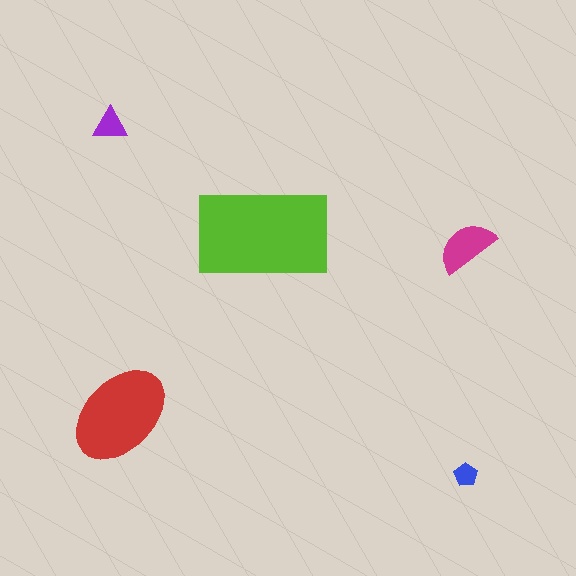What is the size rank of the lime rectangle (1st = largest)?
1st.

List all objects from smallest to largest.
The blue pentagon, the purple triangle, the magenta semicircle, the red ellipse, the lime rectangle.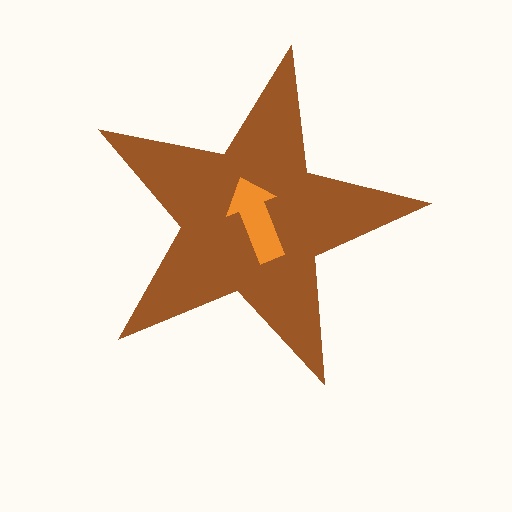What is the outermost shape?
The brown star.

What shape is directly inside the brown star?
The orange arrow.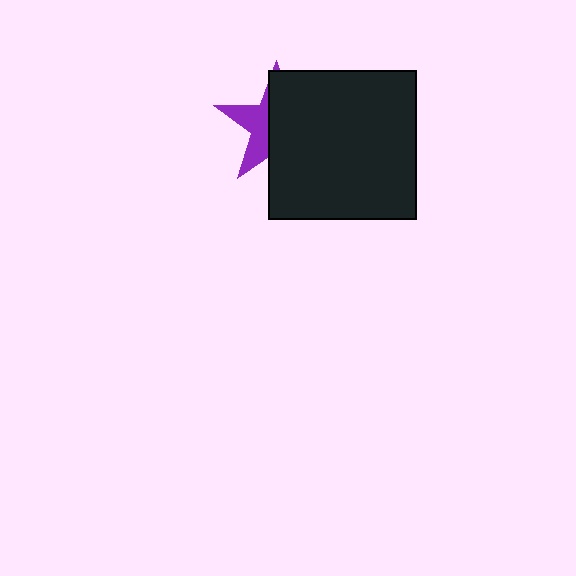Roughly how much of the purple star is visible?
A small part of it is visible (roughly 36%).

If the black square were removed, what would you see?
You would see the complete purple star.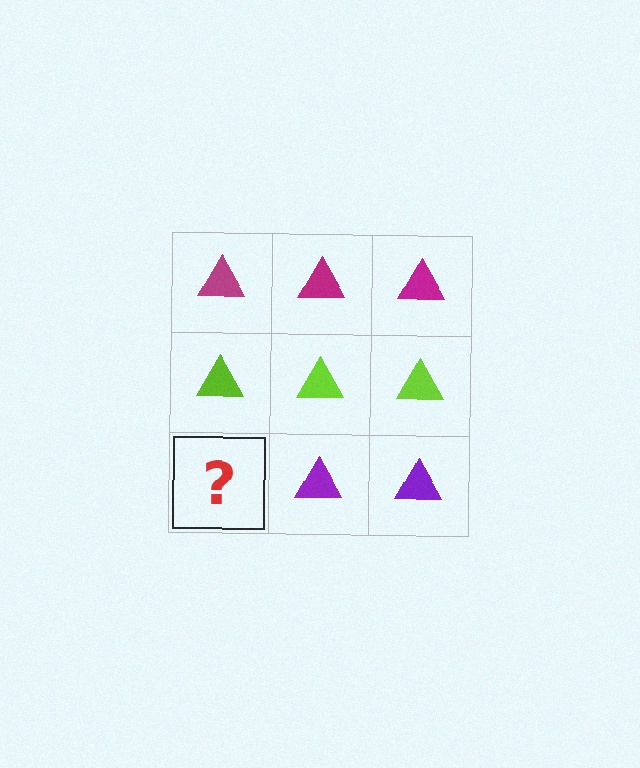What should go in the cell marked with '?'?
The missing cell should contain a purple triangle.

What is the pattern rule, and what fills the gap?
The rule is that each row has a consistent color. The gap should be filled with a purple triangle.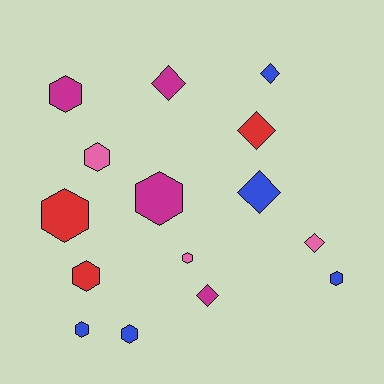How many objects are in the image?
There are 15 objects.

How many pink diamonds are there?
There is 1 pink diamond.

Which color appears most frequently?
Blue, with 5 objects.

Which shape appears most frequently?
Hexagon, with 9 objects.